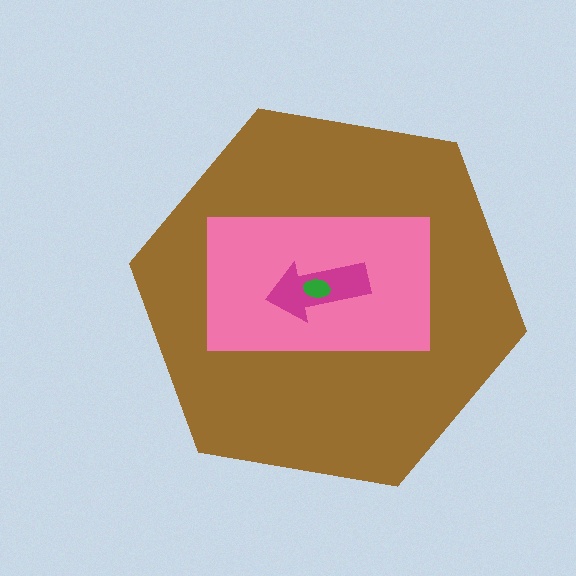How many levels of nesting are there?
4.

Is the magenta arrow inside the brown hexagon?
Yes.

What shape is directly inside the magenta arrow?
The green ellipse.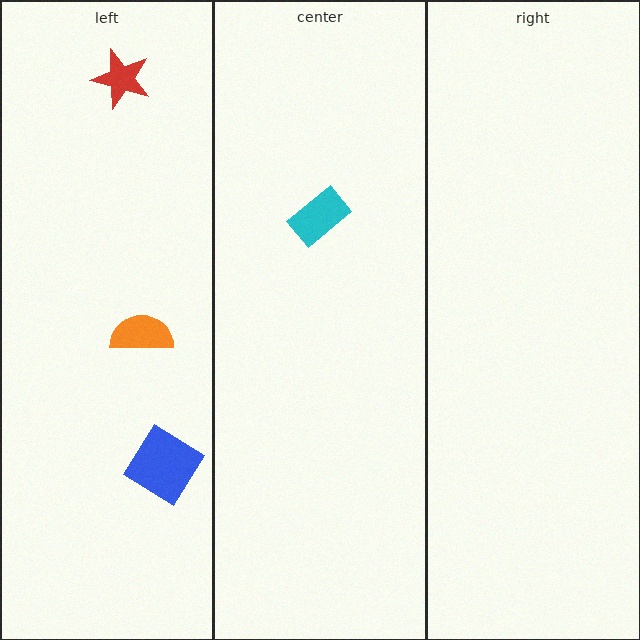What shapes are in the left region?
The orange semicircle, the red star, the blue diamond.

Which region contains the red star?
The left region.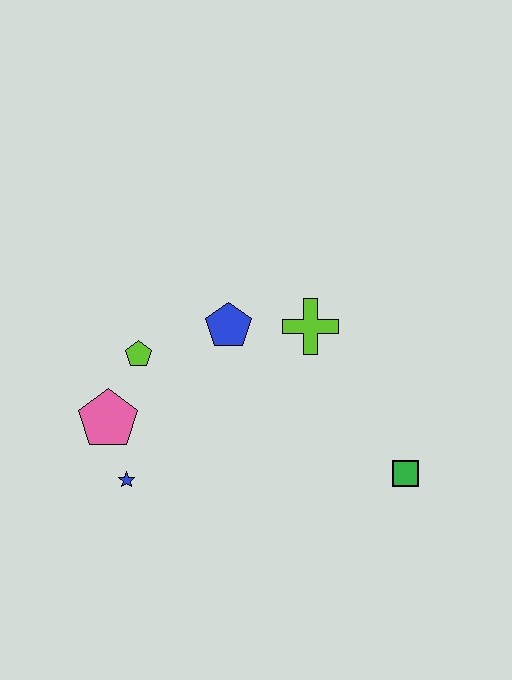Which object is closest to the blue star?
The pink pentagon is closest to the blue star.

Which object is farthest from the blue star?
The green square is farthest from the blue star.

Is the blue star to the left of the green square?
Yes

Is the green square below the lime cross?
Yes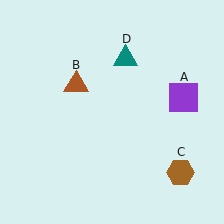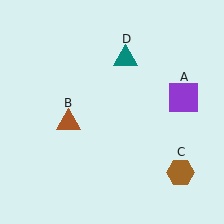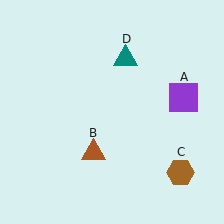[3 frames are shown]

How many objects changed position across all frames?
1 object changed position: brown triangle (object B).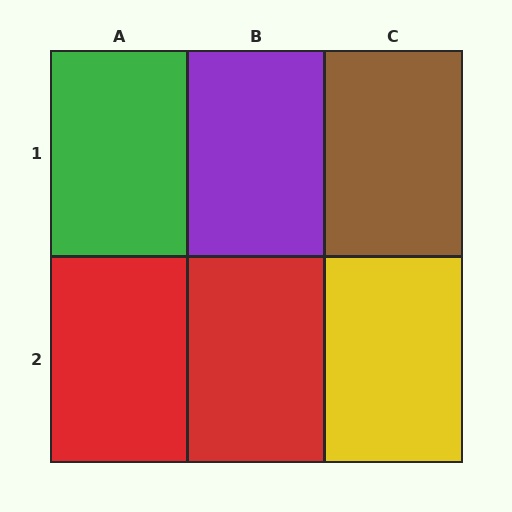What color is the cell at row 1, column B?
Purple.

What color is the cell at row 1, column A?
Green.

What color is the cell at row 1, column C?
Brown.